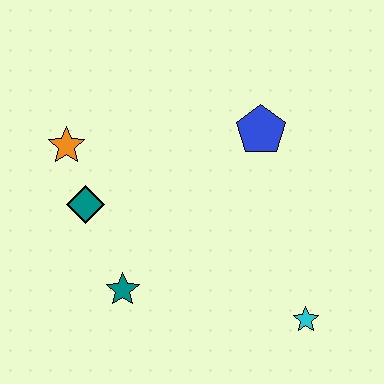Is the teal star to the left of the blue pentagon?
Yes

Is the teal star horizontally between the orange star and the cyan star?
Yes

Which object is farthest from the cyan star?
The orange star is farthest from the cyan star.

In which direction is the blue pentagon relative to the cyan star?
The blue pentagon is above the cyan star.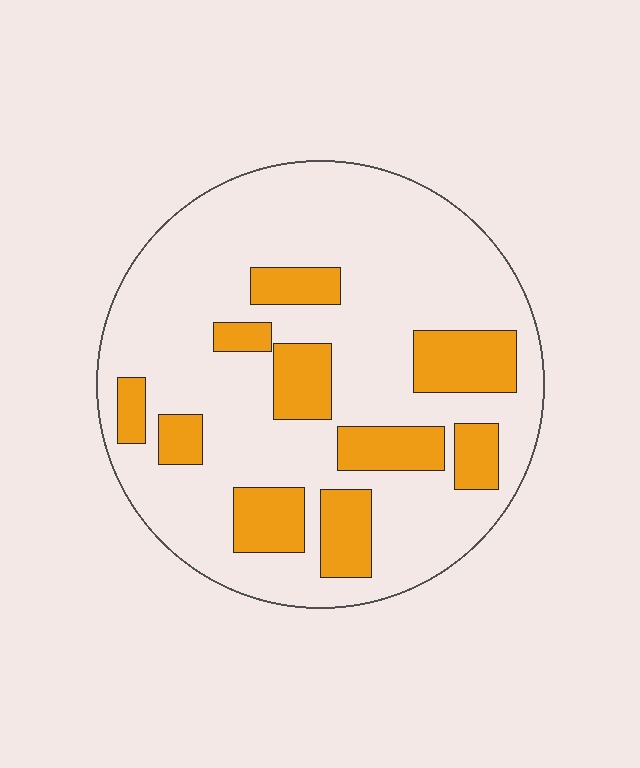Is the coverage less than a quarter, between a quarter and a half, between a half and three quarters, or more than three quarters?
Less than a quarter.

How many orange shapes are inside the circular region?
10.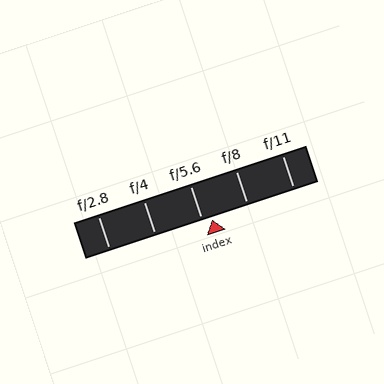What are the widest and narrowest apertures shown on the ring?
The widest aperture shown is f/2.8 and the narrowest is f/11.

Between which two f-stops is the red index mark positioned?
The index mark is between f/5.6 and f/8.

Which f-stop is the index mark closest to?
The index mark is closest to f/5.6.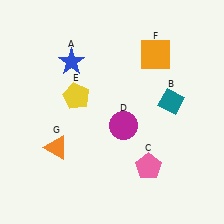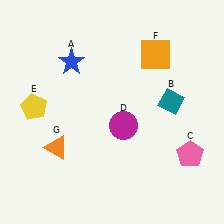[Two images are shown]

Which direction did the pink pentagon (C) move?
The pink pentagon (C) moved right.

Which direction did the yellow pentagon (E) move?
The yellow pentagon (E) moved left.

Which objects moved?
The objects that moved are: the pink pentagon (C), the yellow pentagon (E).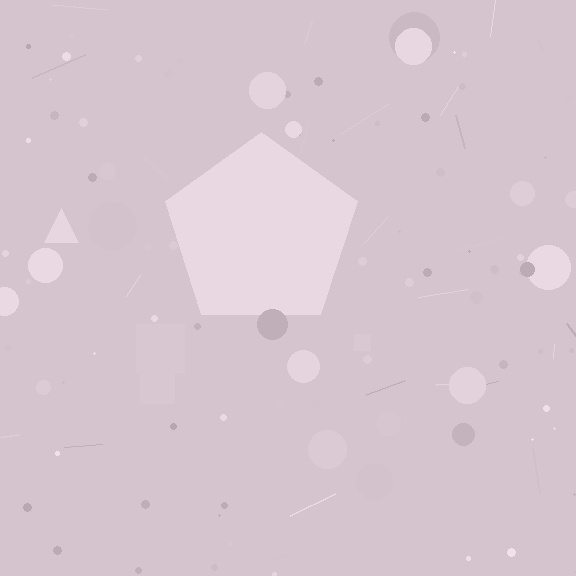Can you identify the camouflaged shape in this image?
The camouflaged shape is a pentagon.